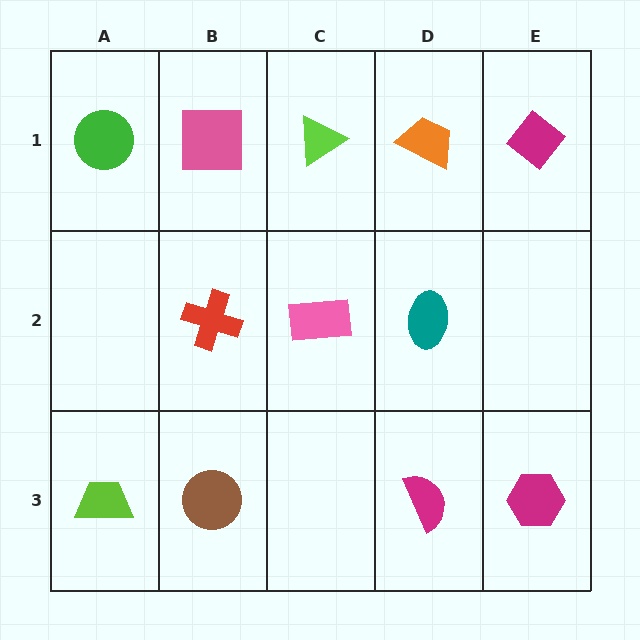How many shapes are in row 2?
3 shapes.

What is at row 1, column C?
A lime triangle.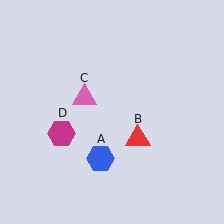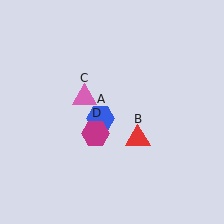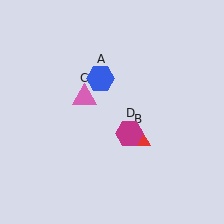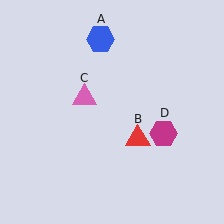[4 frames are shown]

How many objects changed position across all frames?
2 objects changed position: blue hexagon (object A), magenta hexagon (object D).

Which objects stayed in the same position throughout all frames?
Red triangle (object B) and pink triangle (object C) remained stationary.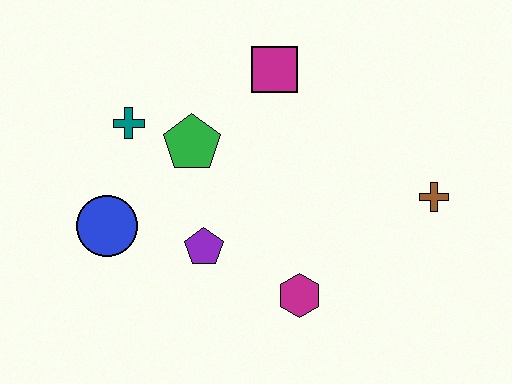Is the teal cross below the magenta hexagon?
No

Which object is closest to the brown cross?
The magenta hexagon is closest to the brown cross.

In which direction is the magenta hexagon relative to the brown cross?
The magenta hexagon is to the left of the brown cross.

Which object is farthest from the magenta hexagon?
The teal cross is farthest from the magenta hexagon.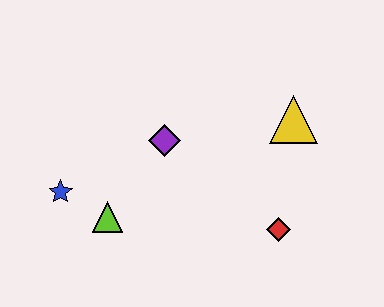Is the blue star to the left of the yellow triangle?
Yes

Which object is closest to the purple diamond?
The lime triangle is closest to the purple diamond.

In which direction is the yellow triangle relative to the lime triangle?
The yellow triangle is to the right of the lime triangle.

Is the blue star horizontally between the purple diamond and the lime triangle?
No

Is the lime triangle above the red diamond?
Yes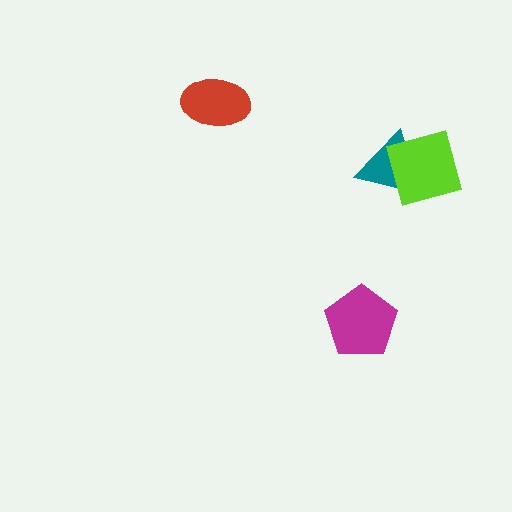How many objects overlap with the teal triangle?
1 object overlaps with the teal triangle.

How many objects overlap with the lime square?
1 object overlaps with the lime square.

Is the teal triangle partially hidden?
Yes, it is partially covered by another shape.